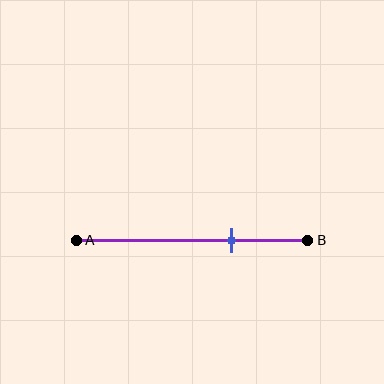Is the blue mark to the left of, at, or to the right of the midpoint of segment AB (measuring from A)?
The blue mark is to the right of the midpoint of segment AB.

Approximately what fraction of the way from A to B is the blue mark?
The blue mark is approximately 65% of the way from A to B.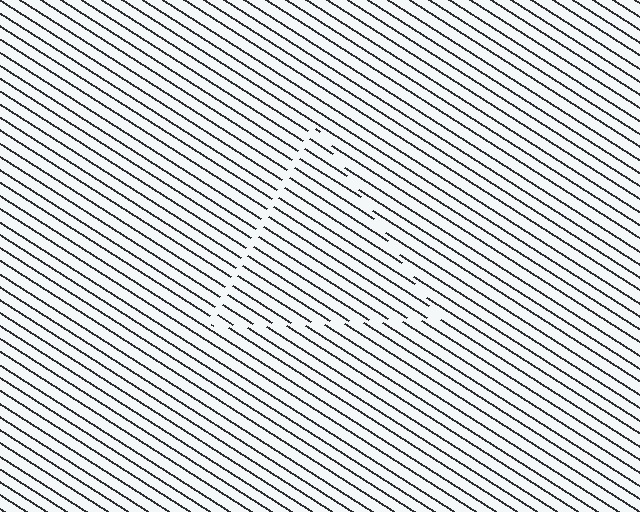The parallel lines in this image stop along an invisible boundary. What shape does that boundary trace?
An illusory triangle. The interior of the shape contains the same grating, shifted by half a period — the contour is defined by the phase discontinuity where line-ends from the inner and outer gratings abut.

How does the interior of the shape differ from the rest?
The interior of the shape contains the same grating, shifted by half a period — the contour is defined by the phase discontinuity where line-ends from the inner and outer gratings abut.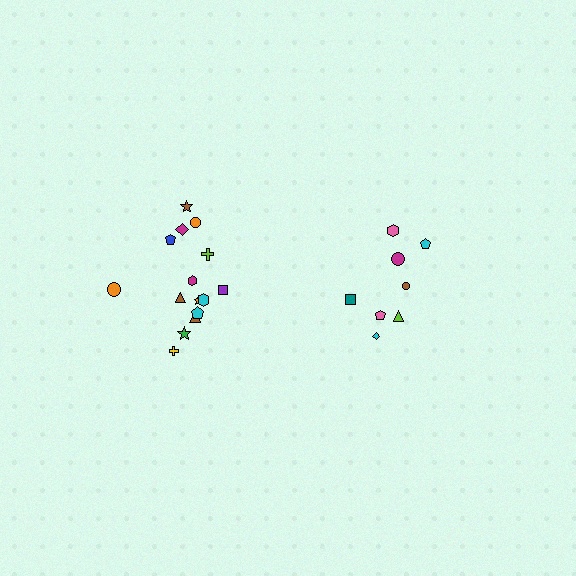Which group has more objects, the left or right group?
The left group.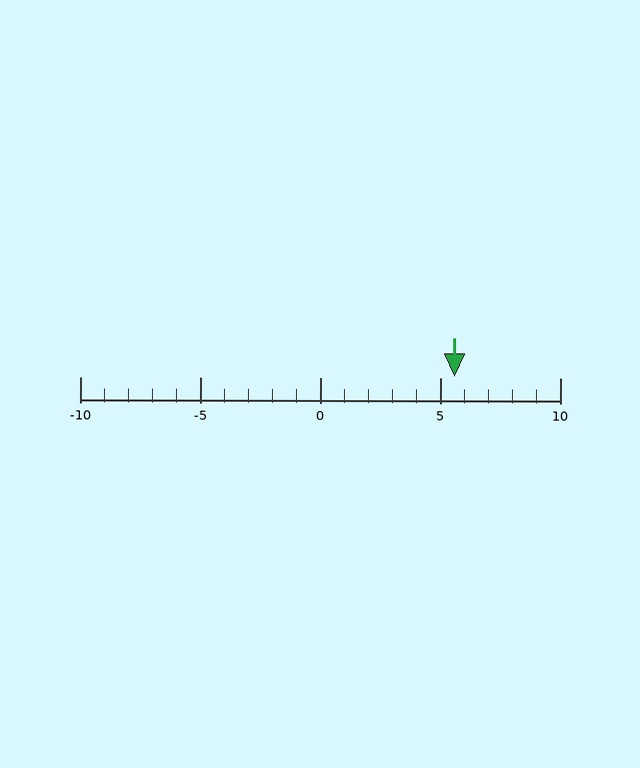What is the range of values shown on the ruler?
The ruler shows values from -10 to 10.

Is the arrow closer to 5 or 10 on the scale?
The arrow is closer to 5.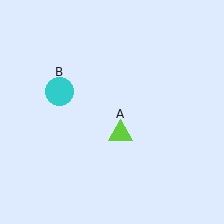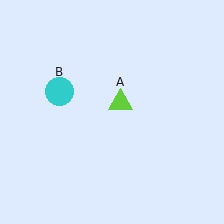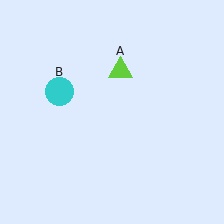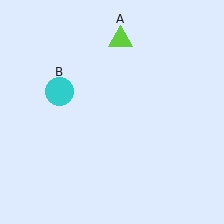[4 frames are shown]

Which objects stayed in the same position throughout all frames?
Cyan circle (object B) remained stationary.